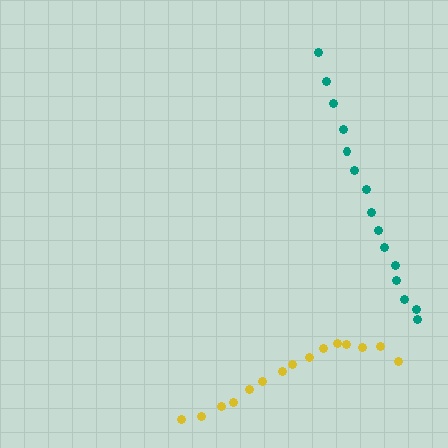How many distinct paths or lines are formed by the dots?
There are 2 distinct paths.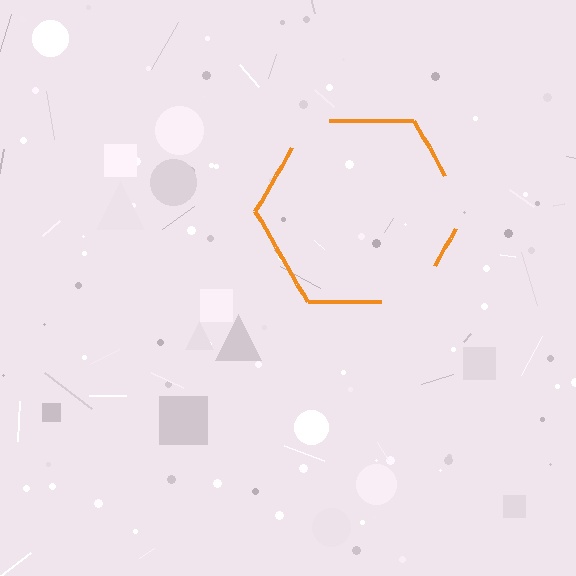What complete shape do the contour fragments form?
The contour fragments form a hexagon.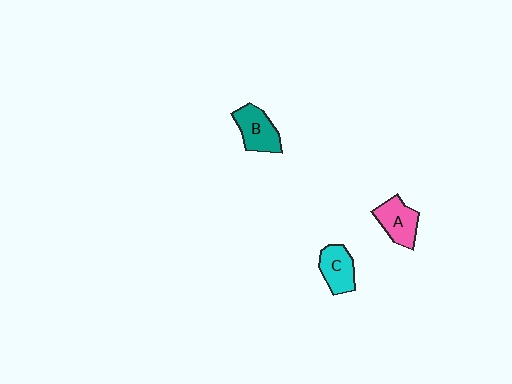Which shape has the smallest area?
Shape C (cyan).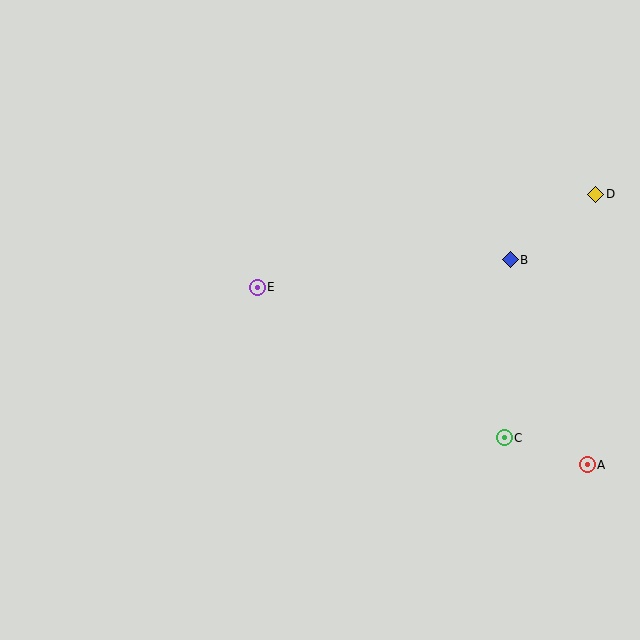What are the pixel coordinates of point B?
Point B is at (510, 260).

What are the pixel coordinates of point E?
Point E is at (257, 287).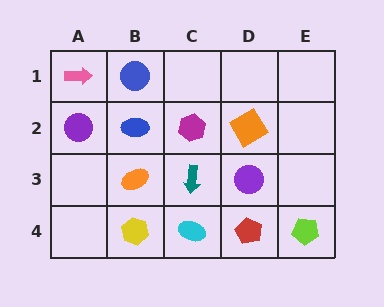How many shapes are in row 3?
3 shapes.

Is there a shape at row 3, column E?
No, that cell is empty.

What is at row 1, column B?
A blue circle.